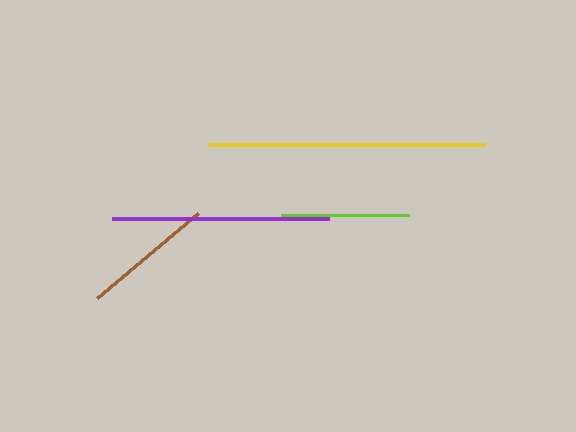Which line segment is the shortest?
The lime line is the shortest at approximately 129 pixels.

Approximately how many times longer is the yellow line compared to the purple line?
The yellow line is approximately 1.3 times the length of the purple line.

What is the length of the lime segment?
The lime segment is approximately 129 pixels long.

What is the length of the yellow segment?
The yellow segment is approximately 277 pixels long.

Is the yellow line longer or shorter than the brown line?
The yellow line is longer than the brown line.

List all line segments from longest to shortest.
From longest to shortest: yellow, purple, brown, lime.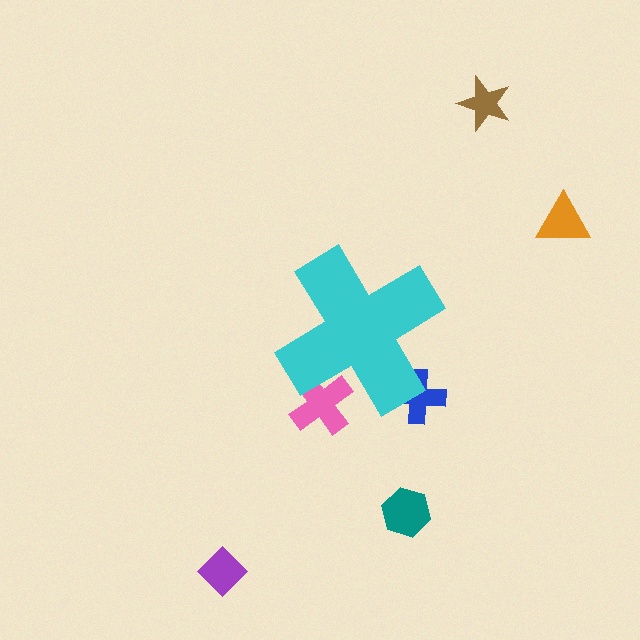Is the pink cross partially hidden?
Yes, the pink cross is partially hidden behind the cyan cross.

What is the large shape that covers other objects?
A cyan cross.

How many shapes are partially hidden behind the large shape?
2 shapes are partially hidden.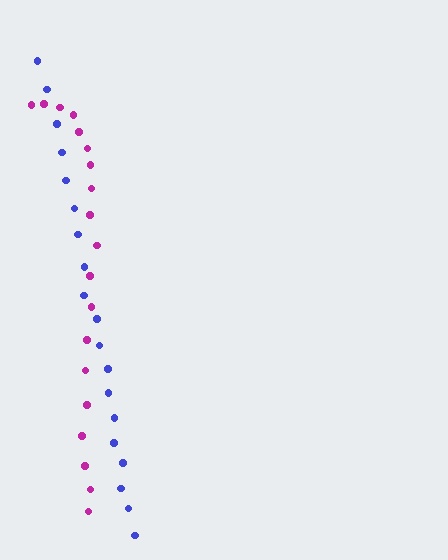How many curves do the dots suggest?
There are 2 distinct paths.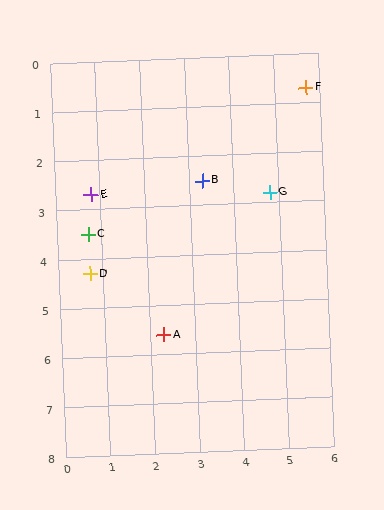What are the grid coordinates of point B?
Point B is at approximately (3.3, 2.5).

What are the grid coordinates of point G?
Point G is at approximately (4.8, 2.8).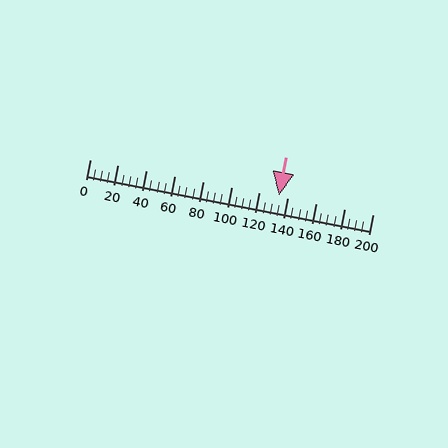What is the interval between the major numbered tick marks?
The major tick marks are spaced 20 units apart.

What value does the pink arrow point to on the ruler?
The pink arrow points to approximately 134.